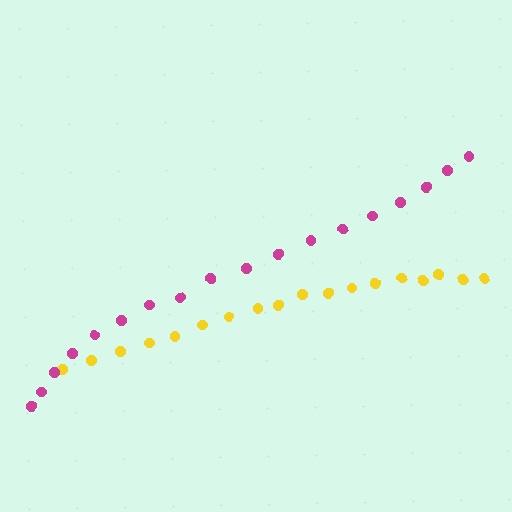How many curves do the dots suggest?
There are 2 distinct paths.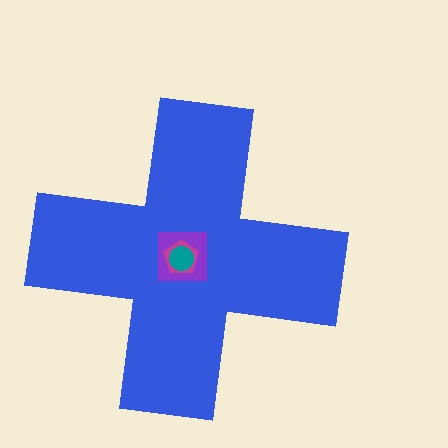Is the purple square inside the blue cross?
Yes.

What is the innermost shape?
The teal circle.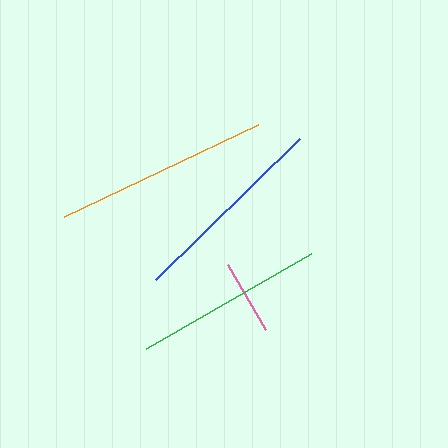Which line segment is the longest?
The orange line is the longest at approximately 215 pixels.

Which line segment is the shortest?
The pink line is the shortest at approximately 76 pixels.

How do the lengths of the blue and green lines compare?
The blue and green lines are approximately the same length.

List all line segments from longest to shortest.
From longest to shortest: orange, blue, green, pink.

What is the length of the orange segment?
The orange segment is approximately 215 pixels long.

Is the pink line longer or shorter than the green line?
The green line is longer than the pink line.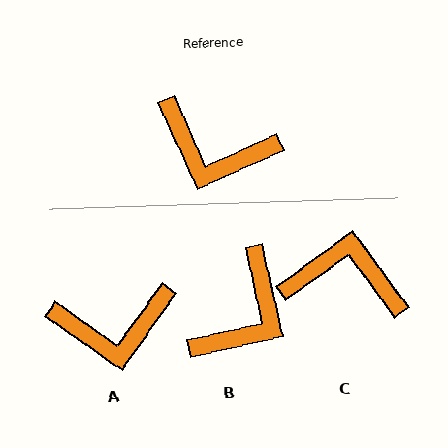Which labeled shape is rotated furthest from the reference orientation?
C, about 168 degrees away.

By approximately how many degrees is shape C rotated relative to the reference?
Approximately 168 degrees clockwise.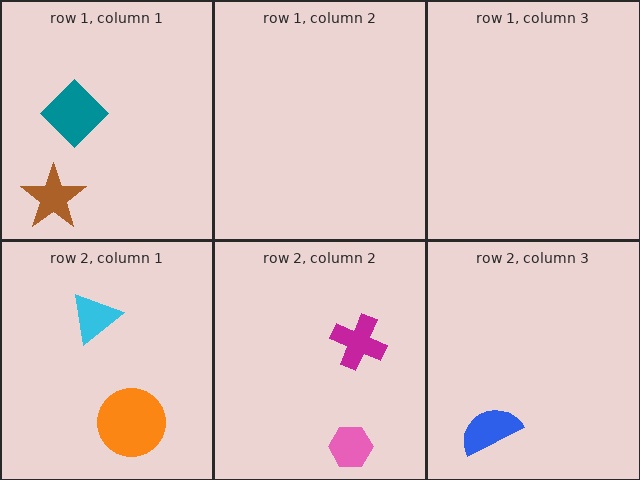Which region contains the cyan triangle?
The row 2, column 1 region.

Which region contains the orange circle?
The row 2, column 1 region.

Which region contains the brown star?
The row 1, column 1 region.